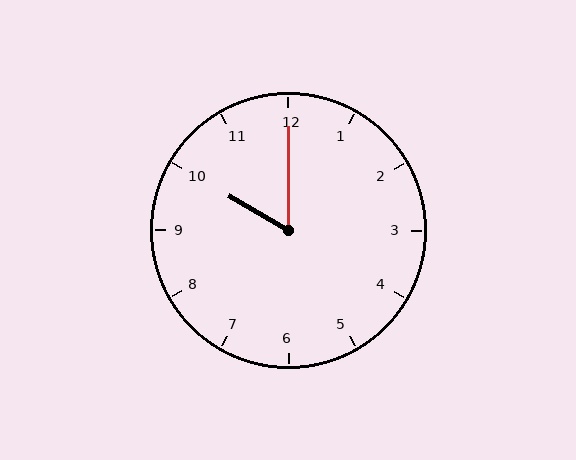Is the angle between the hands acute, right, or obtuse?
It is acute.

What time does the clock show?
10:00.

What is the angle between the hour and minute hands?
Approximately 60 degrees.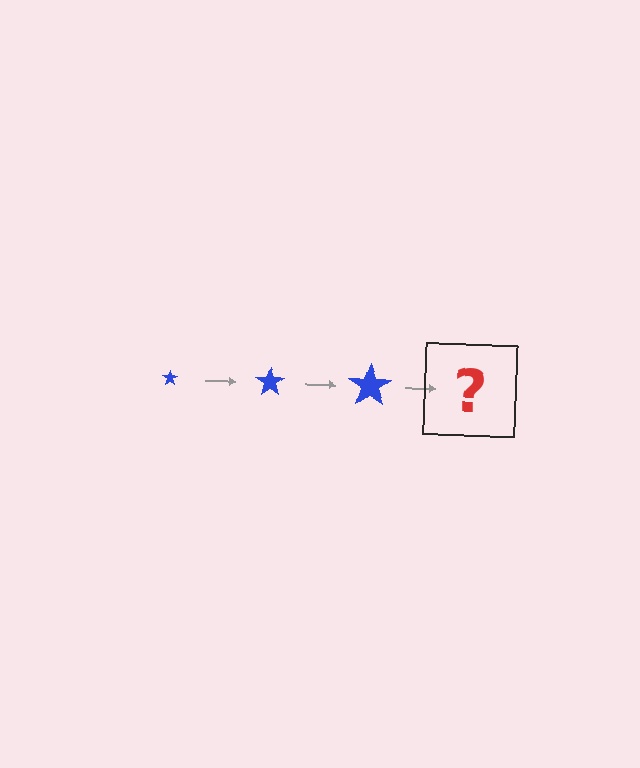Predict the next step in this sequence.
The next step is a blue star, larger than the previous one.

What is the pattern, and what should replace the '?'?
The pattern is that the star gets progressively larger each step. The '?' should be a blue star, larger than the previous one.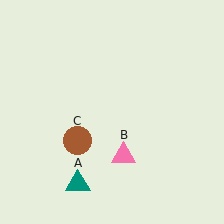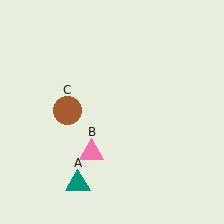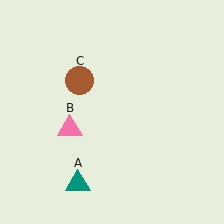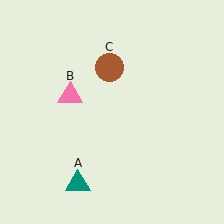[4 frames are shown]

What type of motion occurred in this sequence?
The pink triangle (object B), brown circle (object C) rotated clockwise around the center of the scene.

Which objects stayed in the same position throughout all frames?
Teal triangle (object A) remained stationary.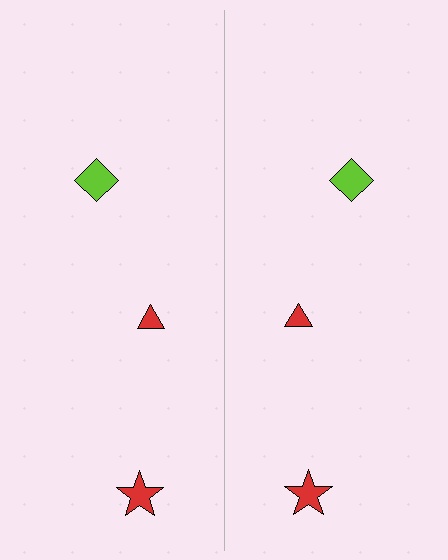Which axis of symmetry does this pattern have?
The pattern has a vertical axis of symmetry running through the center of the image.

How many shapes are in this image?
There are 6 shapes in this image.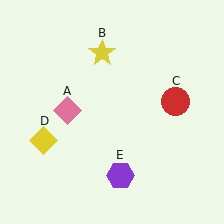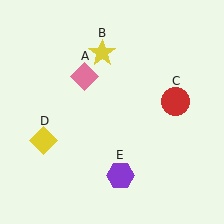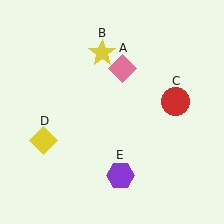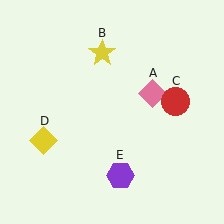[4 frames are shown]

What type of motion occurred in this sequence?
The pink diamond (object A) rotated clockwise around the center of the scene.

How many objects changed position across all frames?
1 object changed position: pink diamond (object A).